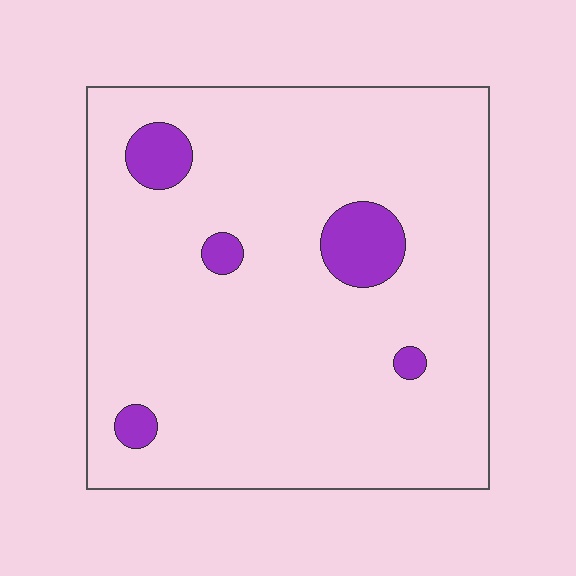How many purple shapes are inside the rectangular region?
5.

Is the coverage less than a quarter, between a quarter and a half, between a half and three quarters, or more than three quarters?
Less than a quarter.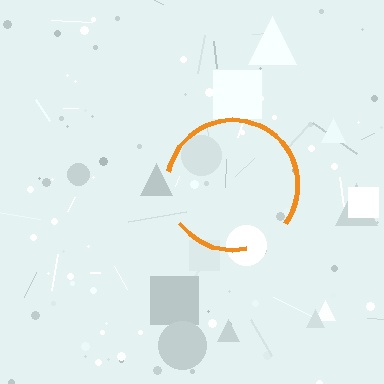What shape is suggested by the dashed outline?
The dashed outline suggests a circle.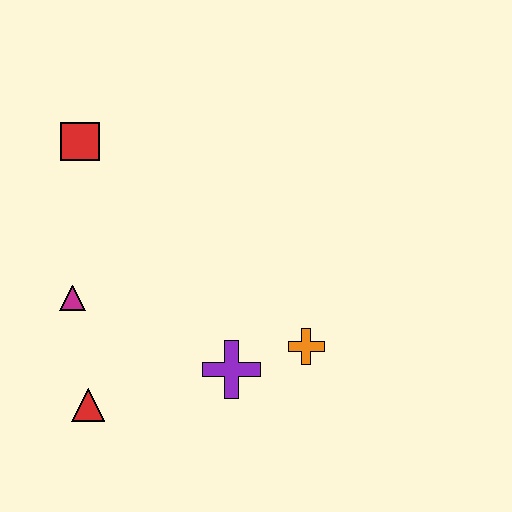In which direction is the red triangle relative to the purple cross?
The red triangle is to the left of the purple cross.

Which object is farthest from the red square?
The orange cross is farthest from the red square.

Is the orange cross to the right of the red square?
Yes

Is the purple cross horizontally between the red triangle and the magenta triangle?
No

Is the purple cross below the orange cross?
Yes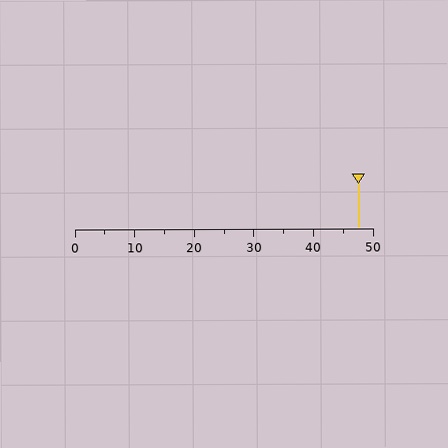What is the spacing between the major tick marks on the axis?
The major ticks are spaced 10 apart.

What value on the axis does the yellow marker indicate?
The marker indicates approximately 47.5.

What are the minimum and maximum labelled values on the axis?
The axis runs from 0 to 50.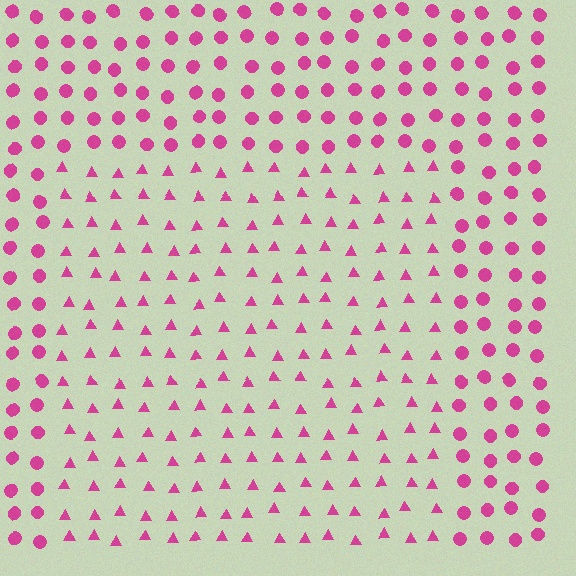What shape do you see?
I see a rectangle.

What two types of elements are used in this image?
The image uses triangles inside the rectangle region and circles outside it.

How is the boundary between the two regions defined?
The boundary is defined by a change in element shape: triangles inside vs. circles outside. All elements share the same color and spacing.